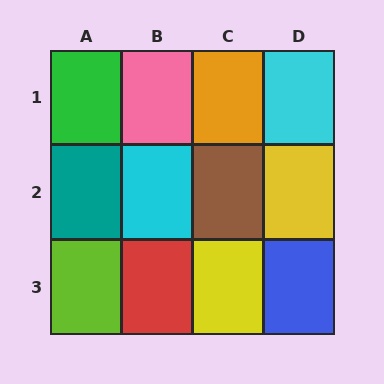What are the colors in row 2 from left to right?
Teal, cyan, brown, yellow.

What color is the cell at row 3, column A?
Lime.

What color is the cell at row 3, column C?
Yellow.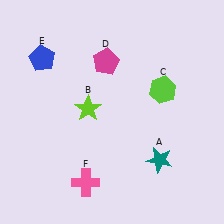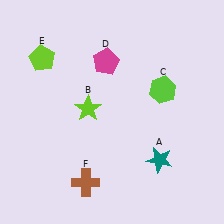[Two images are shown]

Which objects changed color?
E changed from blue to lime. F changed from pink to brown.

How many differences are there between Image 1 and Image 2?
There are 2 differences between the two images.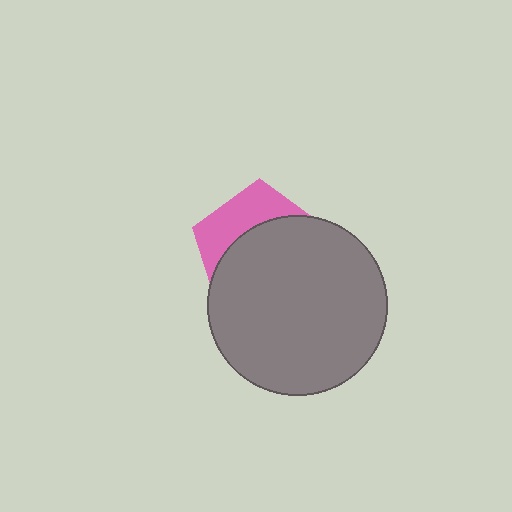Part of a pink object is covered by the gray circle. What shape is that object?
It is a pentagon.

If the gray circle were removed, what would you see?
You would see the complete pink pentagon.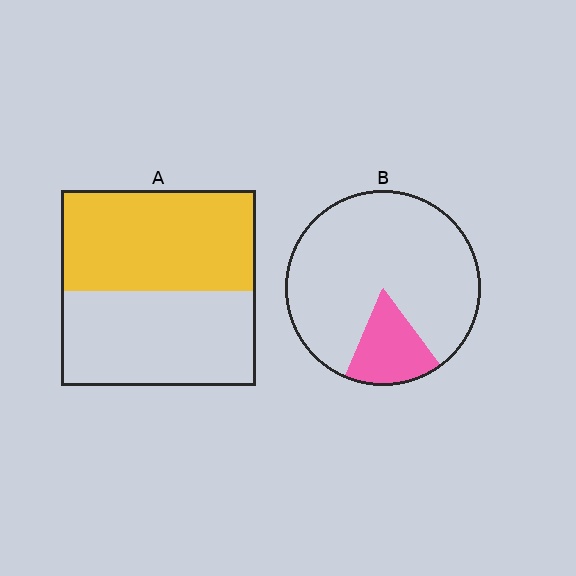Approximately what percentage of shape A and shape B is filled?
A is approximately 50% and B is approximately 15%.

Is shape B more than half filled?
No.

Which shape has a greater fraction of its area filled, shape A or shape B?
Shape A.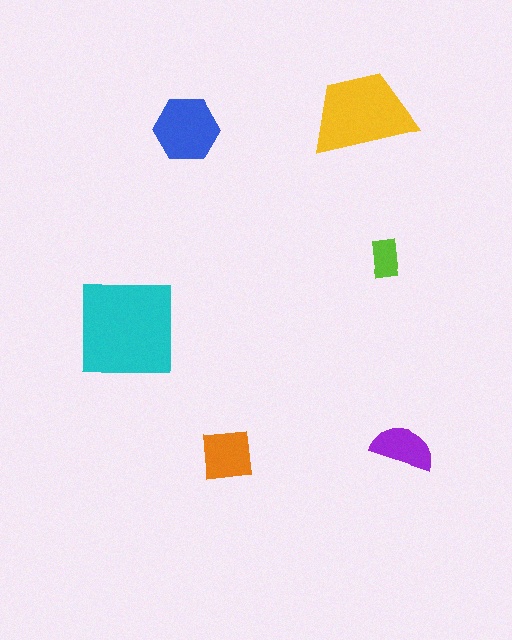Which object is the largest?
The cyan square.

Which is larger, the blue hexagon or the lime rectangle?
The blue hexagon.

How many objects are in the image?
There are 6 objects in the image.